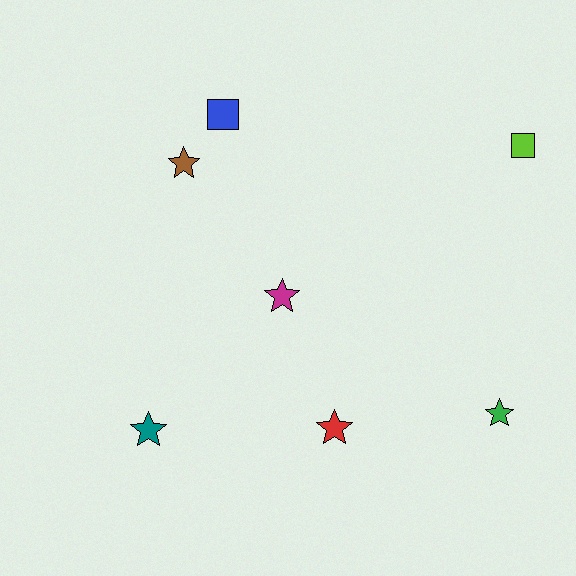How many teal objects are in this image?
There is 1 teal object.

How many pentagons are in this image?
There are no pentagons.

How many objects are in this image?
There are 7 objects.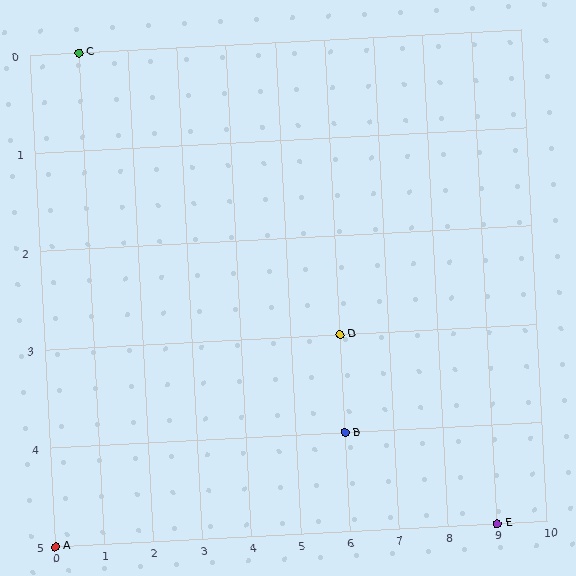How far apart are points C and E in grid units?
Points C and E are 8 columns and 5 rows apart (about 9.4 grid units diagonally).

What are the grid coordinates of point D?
Point D is at grid coordinates (6, 3).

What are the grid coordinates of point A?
Point A is at grid coordinates (0, 5).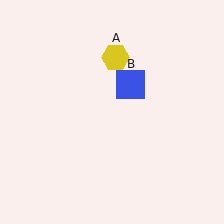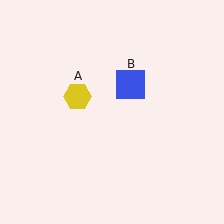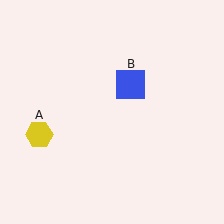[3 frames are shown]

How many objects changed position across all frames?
1 object changed position: yellow hexagon (object A).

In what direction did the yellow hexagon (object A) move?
The yellow hexagon (object A) moved down and to the left.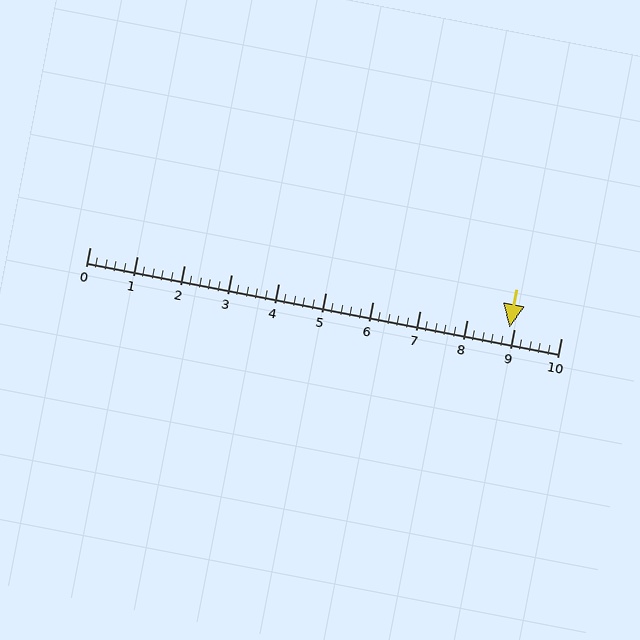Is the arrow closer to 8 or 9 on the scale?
The arrow is closer to 9.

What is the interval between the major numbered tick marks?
The major tick marks are spaced 1 units apart.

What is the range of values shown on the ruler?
The ruler shows values from 0 to 10.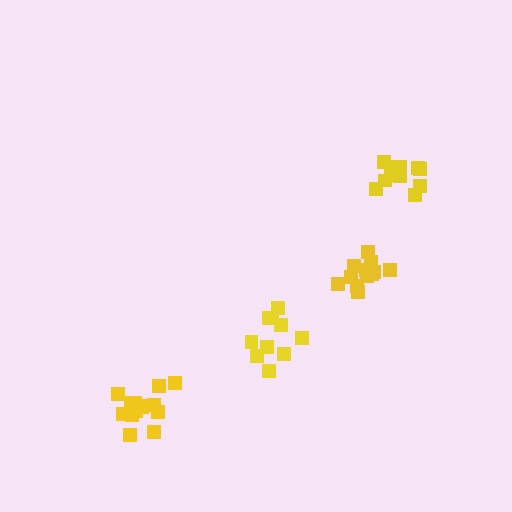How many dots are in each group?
Group 1: 11 dots, Group 2: 12 dots, Group 3: 14 dots, Group 4: 10 dots (47 total).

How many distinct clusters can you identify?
There are 4 distinct clusters.